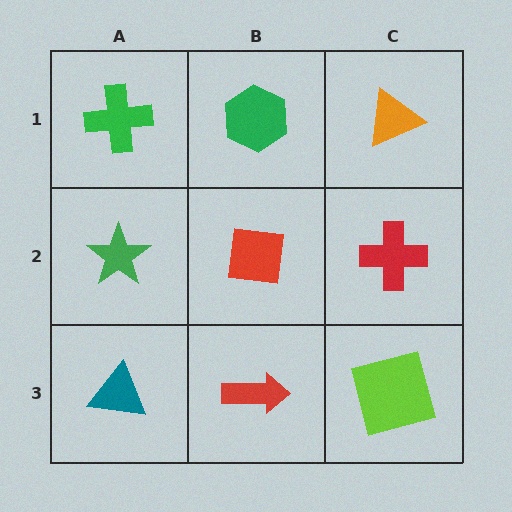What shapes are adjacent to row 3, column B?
A red square (row 2, column B), a teal triangle (row 3, column A), a lime square (row 3, column C).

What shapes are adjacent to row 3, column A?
A green star (row 2, column A), a red arrow (row 3, column B).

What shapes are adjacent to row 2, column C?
An orange triangle (row 1, column C), a lime square (row 3, column C), a red square (row 2, column B).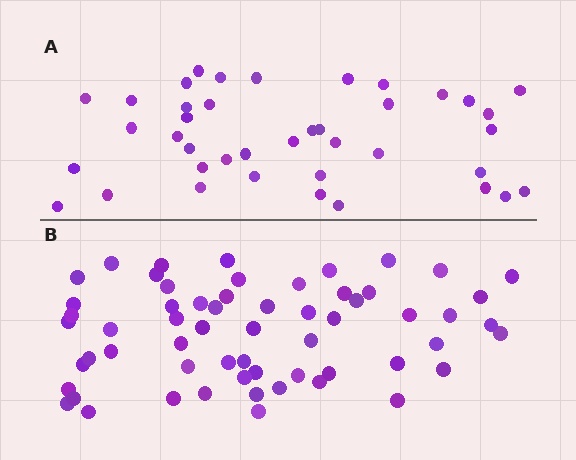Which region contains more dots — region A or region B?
Region B (the bottom region) has more dots.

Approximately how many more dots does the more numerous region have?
Region B has approximately 20 more dots than region A.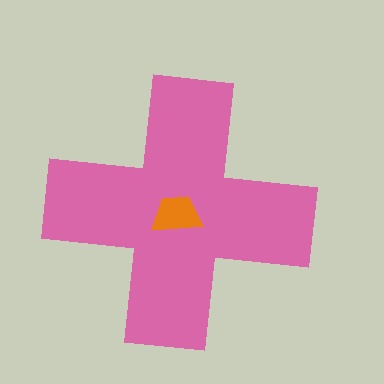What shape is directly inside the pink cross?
The orange trapezoid.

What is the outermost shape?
The pink cross.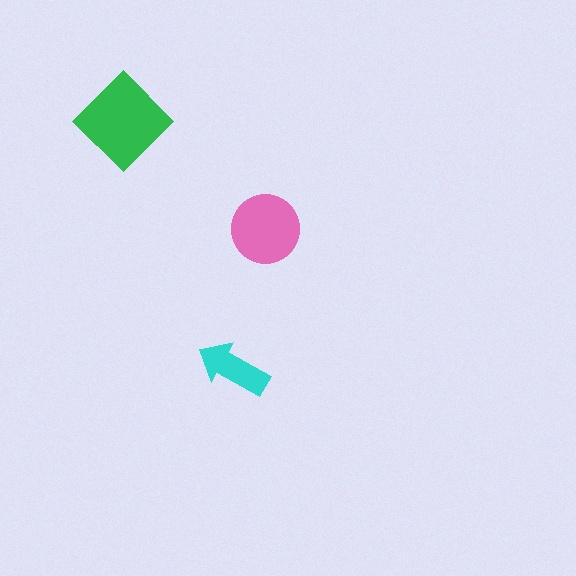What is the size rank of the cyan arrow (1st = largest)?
3rd.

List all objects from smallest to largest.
The cyan arrow, the pink circle, the green diamond.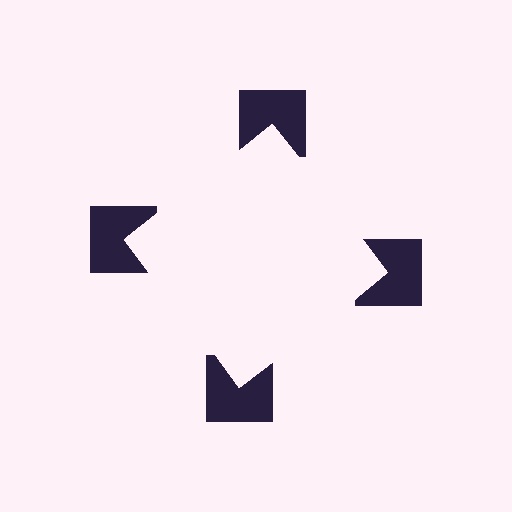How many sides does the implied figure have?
4 sides.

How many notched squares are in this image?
There are 4 — one at each vertex of the illusory square.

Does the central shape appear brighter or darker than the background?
It typically appears slightly brighter than the background, even though no actual brightness change is drawn.